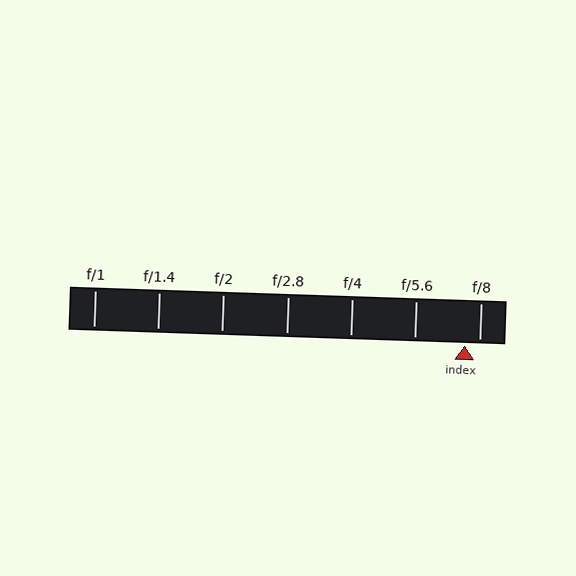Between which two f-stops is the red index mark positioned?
The index mark is between f/5.6 and f/8.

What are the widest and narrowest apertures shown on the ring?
The widest aperture shown is f/1 and the narrowest is f/8.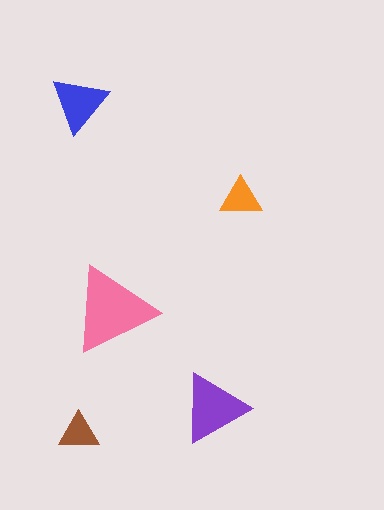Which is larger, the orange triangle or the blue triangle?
The blue one.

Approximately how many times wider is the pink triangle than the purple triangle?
About 1.5 times wider.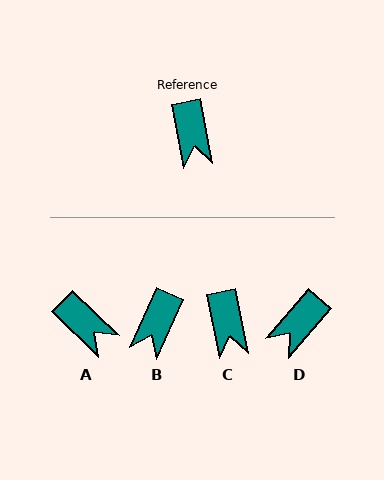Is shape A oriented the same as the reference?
No, it is off by about 35 degrees.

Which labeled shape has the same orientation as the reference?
C.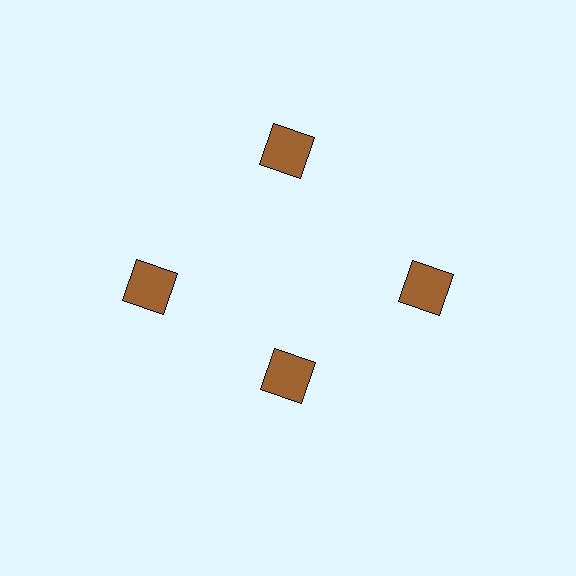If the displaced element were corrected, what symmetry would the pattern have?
It would have 4-fold rotational symmetry — the pattern would map onto itself every 90 degrees.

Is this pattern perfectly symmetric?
No. The 4 brown squares are arranged in a ring, but one element near the 6 o'clock position is pulled inward toward the center, breaking the 4-fold rotational symmetry.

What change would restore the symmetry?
The symmetry would be restored by moving it outward, back onto the ring so that all 4 squares sit at equal angles and equal distance from the center.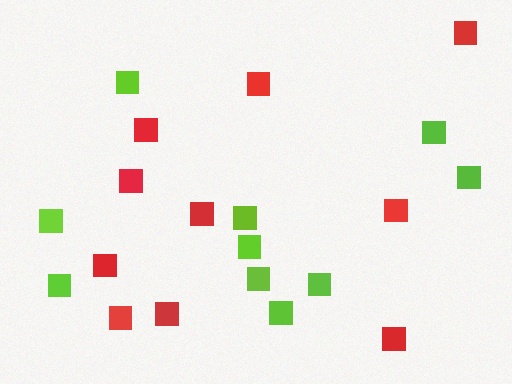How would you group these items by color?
There are 2 groups: one group of red squares (10) and one group of lime squares (10).